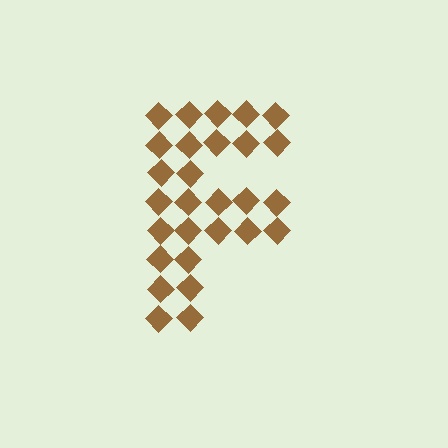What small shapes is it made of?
It is made of small diamonds.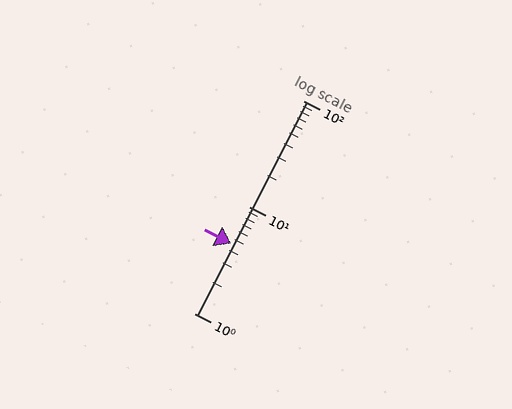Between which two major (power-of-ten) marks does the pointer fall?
The pointer is between 1 and 10.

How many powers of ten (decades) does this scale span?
The scale spans 2 decades, from 1 to 100.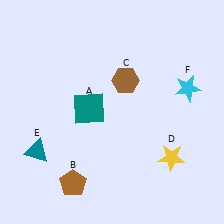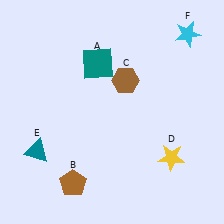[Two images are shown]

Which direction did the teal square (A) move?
The teal square (A) moved up.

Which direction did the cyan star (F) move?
The cyan star (F) moved up.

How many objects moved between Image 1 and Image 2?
2 objects moved between the two images.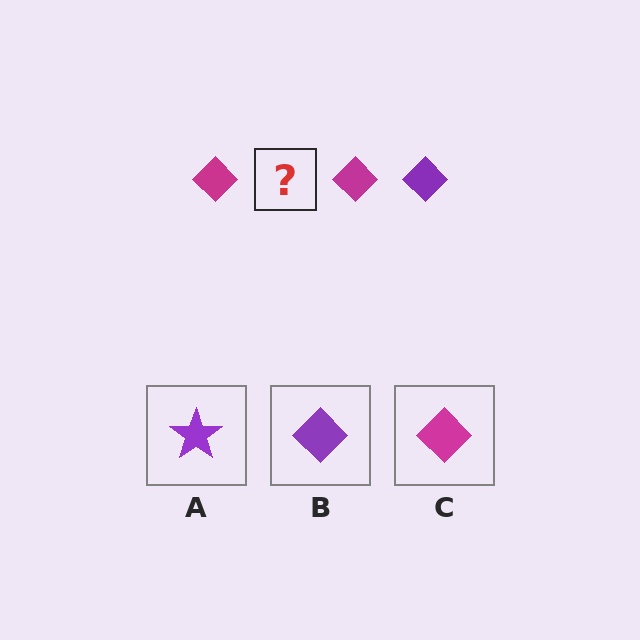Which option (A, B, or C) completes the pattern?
B.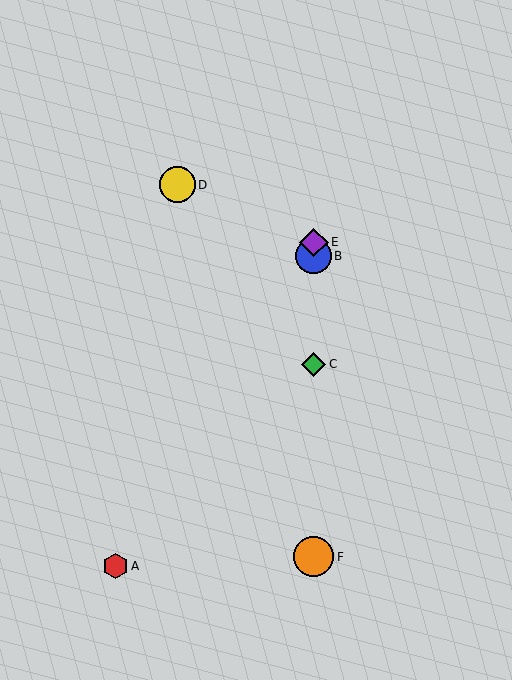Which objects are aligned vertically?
Objects B, C, E, F are aligned vertically.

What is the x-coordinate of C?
Object C is at x≈314.